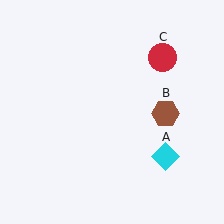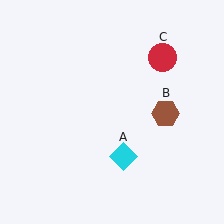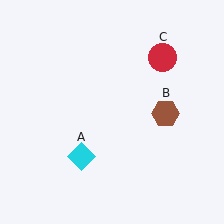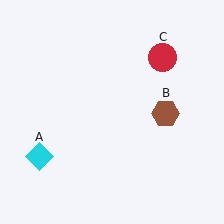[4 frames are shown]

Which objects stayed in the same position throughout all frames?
Brown hexagon (object B) and red circle (object C) remained stationary.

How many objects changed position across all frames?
1 object changed position: cyan diamond (object A).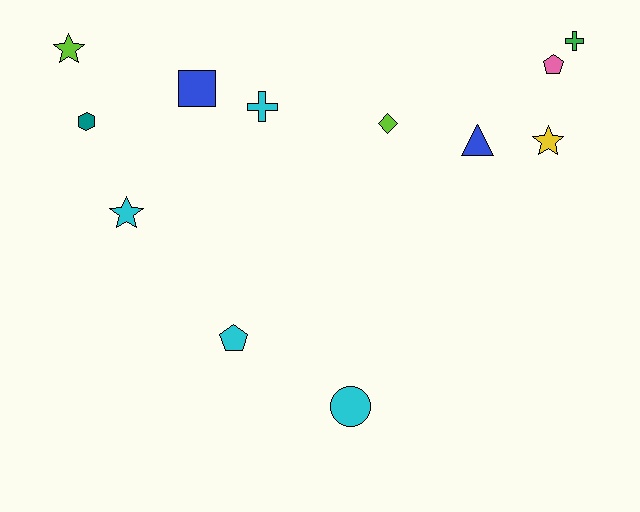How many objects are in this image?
There are 12 objects.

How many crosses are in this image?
There are 2 crosses.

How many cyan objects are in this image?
There are 4 cyan objects.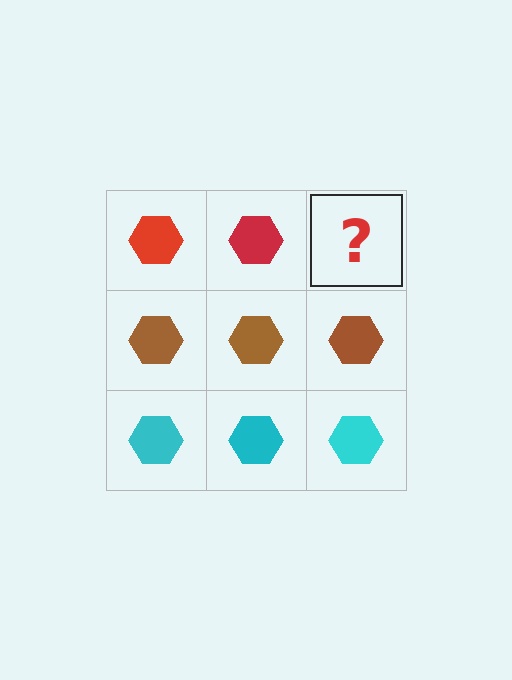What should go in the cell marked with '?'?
The missing cell should contain a red hexagon.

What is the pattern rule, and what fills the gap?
The rule is that each row has a consistent color. The gap should be filled with a red hexagon.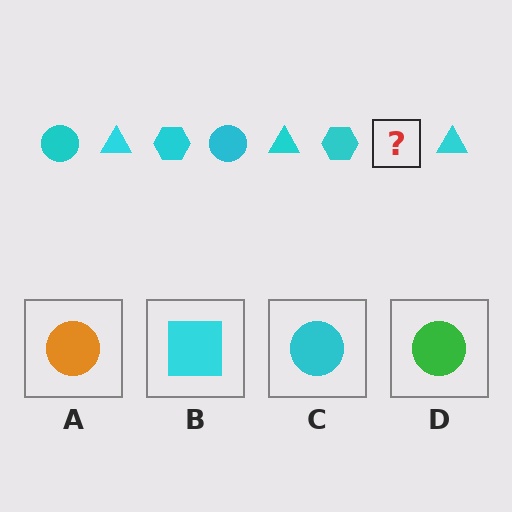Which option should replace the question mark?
Option C.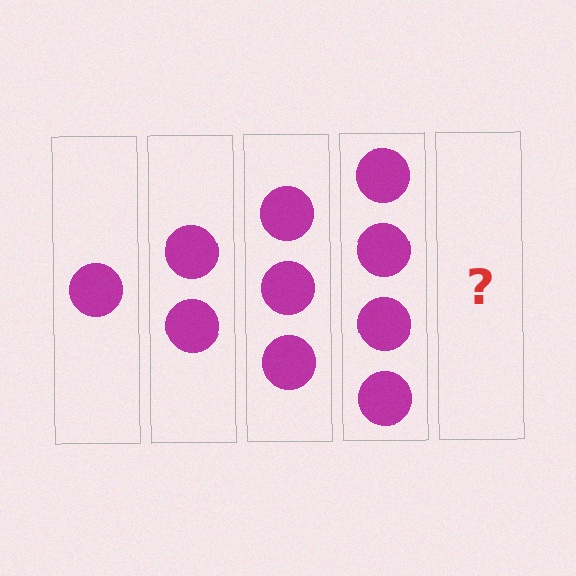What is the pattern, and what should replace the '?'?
The pattern is that each step adds one more circle. The '?' should be 5 circles.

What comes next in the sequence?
The next element should be 5 circles.